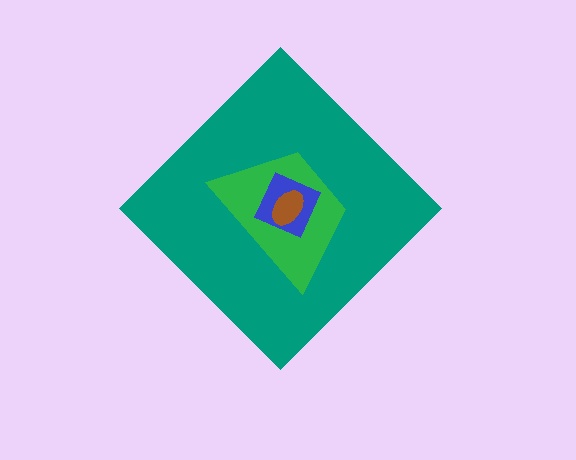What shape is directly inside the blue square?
The brown ellipse.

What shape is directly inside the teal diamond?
The green trapezoid.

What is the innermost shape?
The brown ellipse.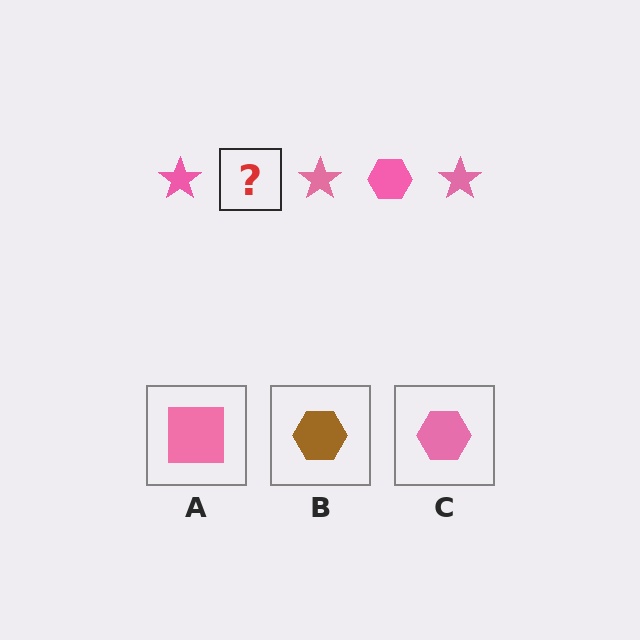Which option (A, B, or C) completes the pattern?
C.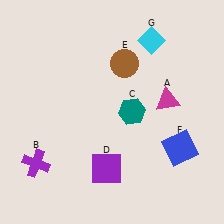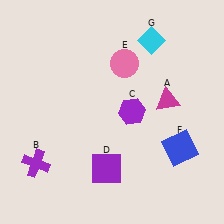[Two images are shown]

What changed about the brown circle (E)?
In Image 1, E is brown. In Image 2, it changed to pink.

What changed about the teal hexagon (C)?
In Image 1, C is teal. In Image 2, it changed to purple.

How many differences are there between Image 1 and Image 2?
There are 2 differences between the two images.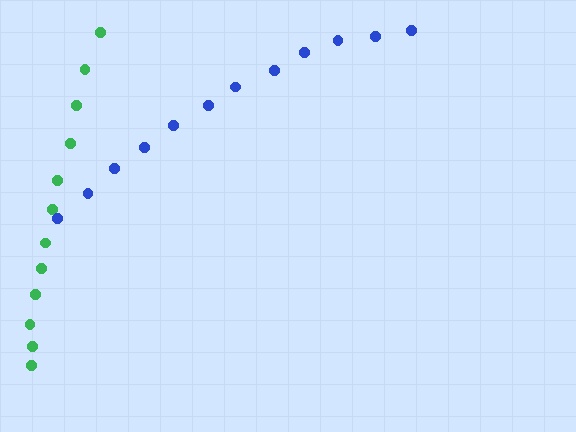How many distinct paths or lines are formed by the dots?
There are 2 distinct paths.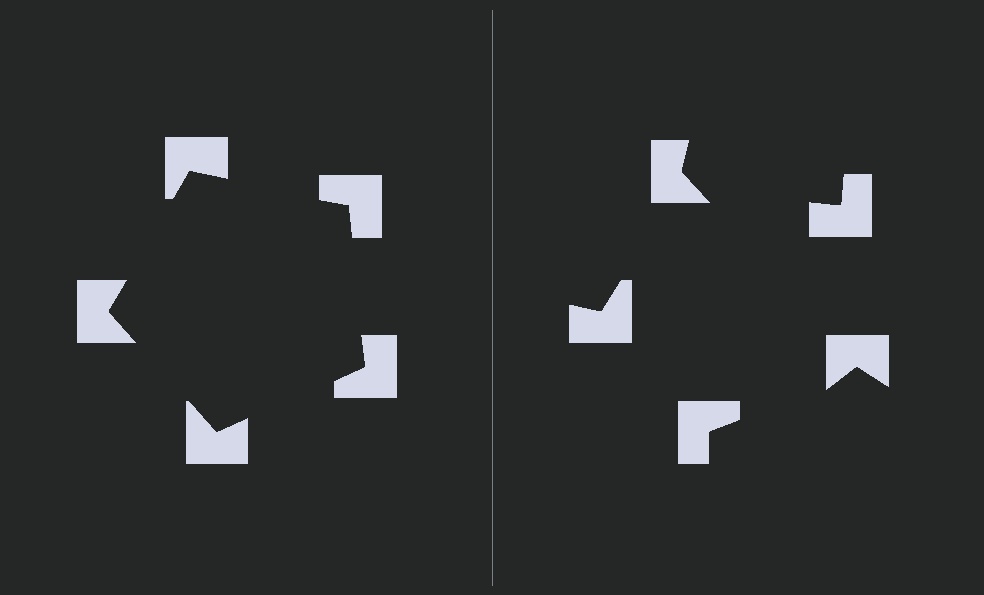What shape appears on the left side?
An illusory pentagon.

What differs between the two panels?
The notched squares are positioned identically on both sides; only the wedge orientations differ. On the left they align to a pentagon; on the right they are misaligned.